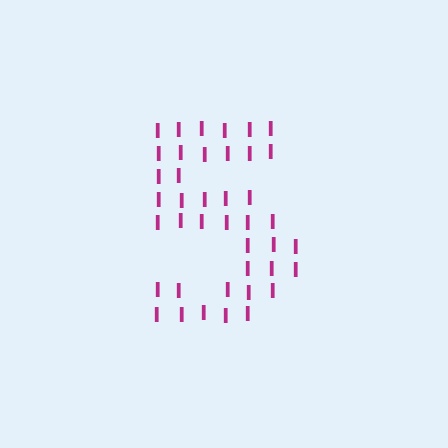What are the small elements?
The small elements are letter I's.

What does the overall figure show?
The overall figure shows the digit 5.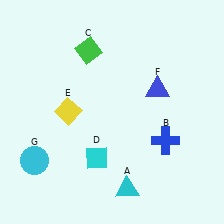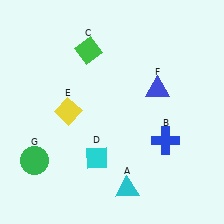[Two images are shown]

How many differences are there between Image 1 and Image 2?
There is 1 difference between the two images.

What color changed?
The circle (G) changed from cyan in Image 1 to green in Image 2.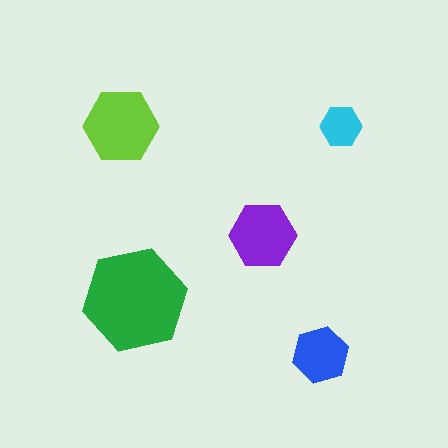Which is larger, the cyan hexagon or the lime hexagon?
The lime one.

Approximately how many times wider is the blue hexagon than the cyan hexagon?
About 1.5 times wider.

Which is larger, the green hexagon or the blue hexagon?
The green one.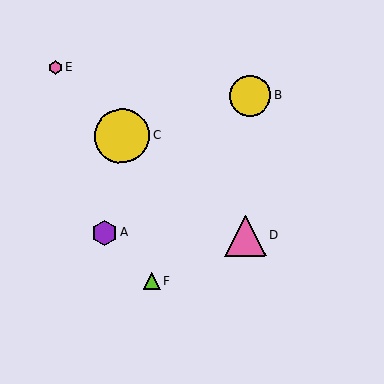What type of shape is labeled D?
Shape D is a pink triangle.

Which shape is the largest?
The yellow circle (labeled C) is the largest.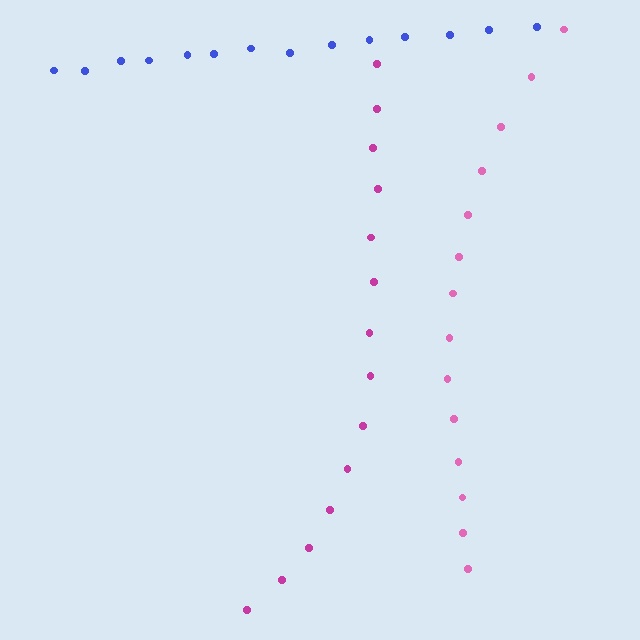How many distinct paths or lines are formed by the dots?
There are 3 distinct paths.